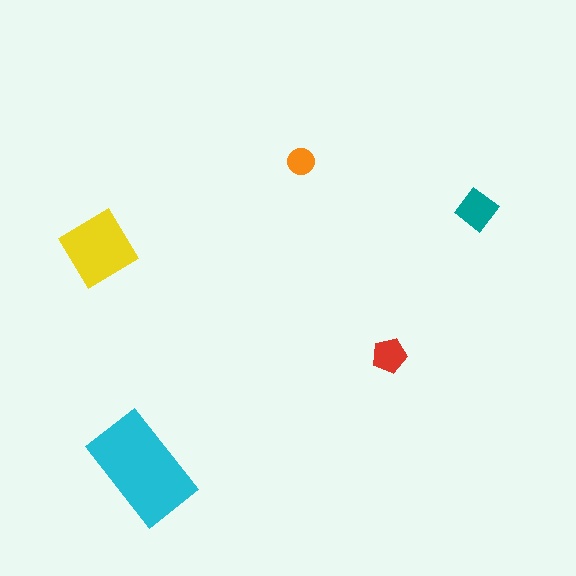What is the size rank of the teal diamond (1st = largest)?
3rd.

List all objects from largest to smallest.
The cyan rectangle, the yellow diamond, the teal diamond, the red pentagon, the orange circle.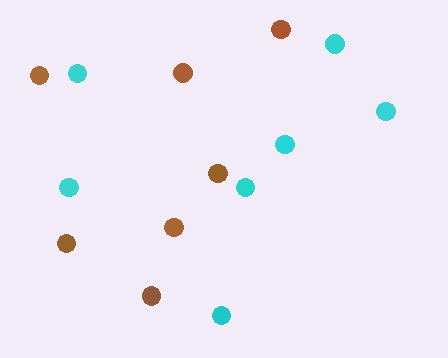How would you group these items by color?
There are 2 groups: one group of cyan circles (7) and one group of brown circles (7).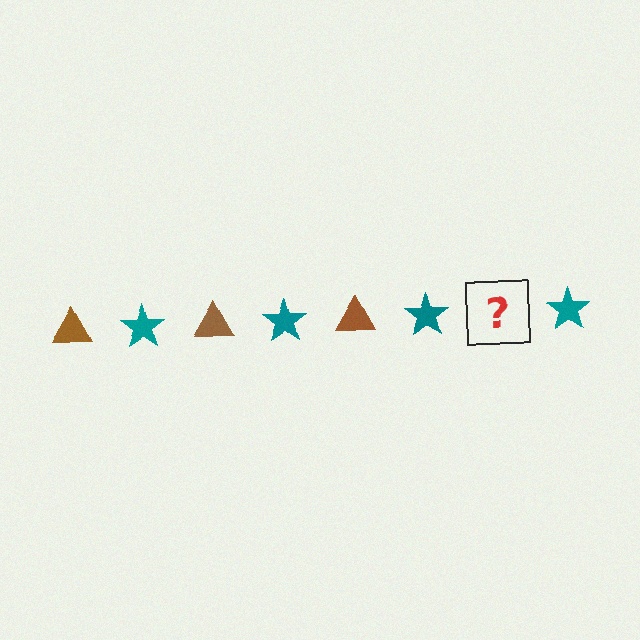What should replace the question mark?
The question mark should be replaced with a brown triangle.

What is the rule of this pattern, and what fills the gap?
The rule is that the pattern alternates between brown triangle and teal star. The gap should be filled with a brown triangle.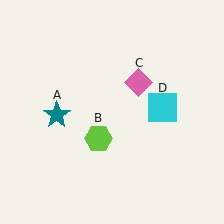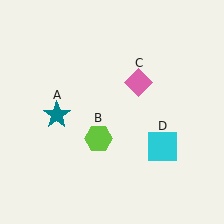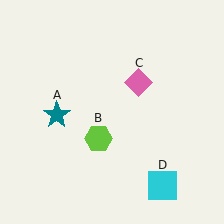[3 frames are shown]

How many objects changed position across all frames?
1 object changed position: cyan square (object D).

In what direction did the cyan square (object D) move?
The cyan square (object D) moved down.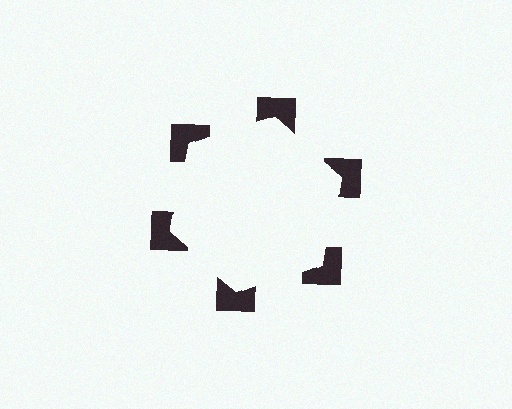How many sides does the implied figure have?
6 sides.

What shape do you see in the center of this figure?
An illusory hexagon — its edges are inferred from the aligned wedge cuts in the notched squares, not physically drawn.